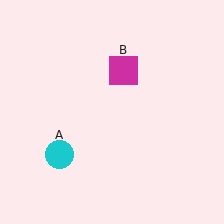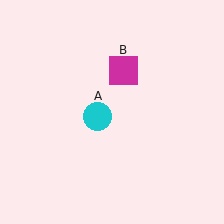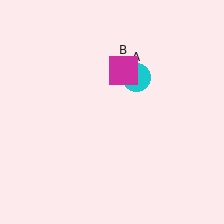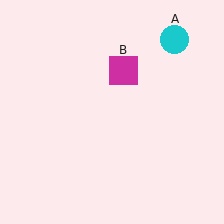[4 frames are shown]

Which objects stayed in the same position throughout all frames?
Magenta square (object B) remained stationary.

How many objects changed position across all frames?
1 object changed position: cyan circle (object A).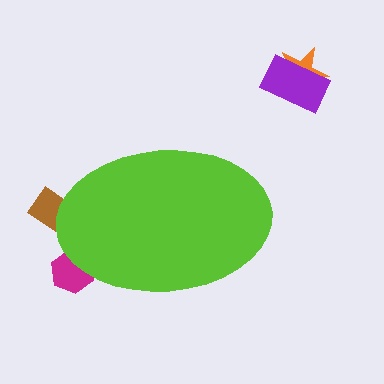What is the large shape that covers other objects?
A lime ellipse.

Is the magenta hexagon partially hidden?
Yes, the magenta hexagon is partially hidden behind the lime ellipse.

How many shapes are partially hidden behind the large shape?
2 shapes are partially hidden.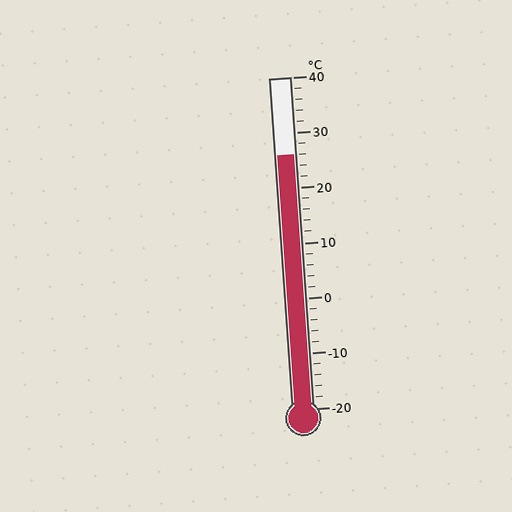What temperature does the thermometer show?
The thermometer shows approximately 26°C.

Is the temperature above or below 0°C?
The temperature is above 0°C.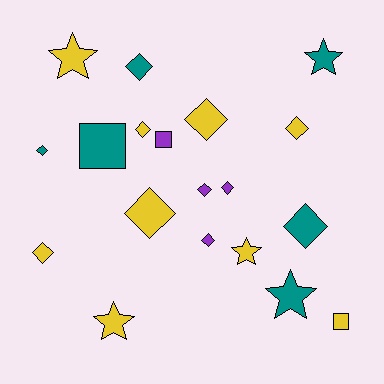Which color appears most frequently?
Yellow, with 9 objects.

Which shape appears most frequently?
Diamond, with 11 objects.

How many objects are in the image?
There are 19 objects.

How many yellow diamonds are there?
There are 5 yellow diamonds.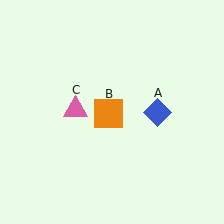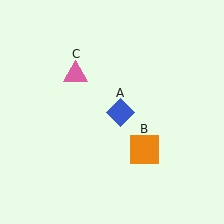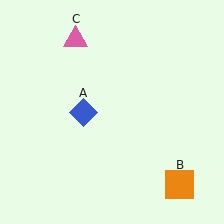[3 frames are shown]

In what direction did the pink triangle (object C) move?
The pink triangle (object C) moved up.